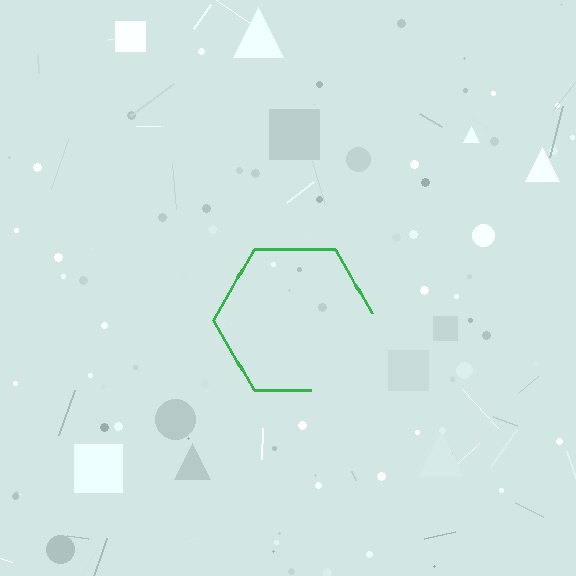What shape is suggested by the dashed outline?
The dashed outline suggests a hexagon.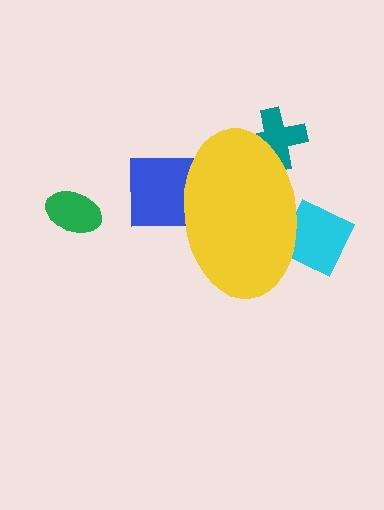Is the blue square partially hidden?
Yes, the blue square is partially hidden behind the yellow ellipse.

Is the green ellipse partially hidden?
No, the green ellipse is fully visible.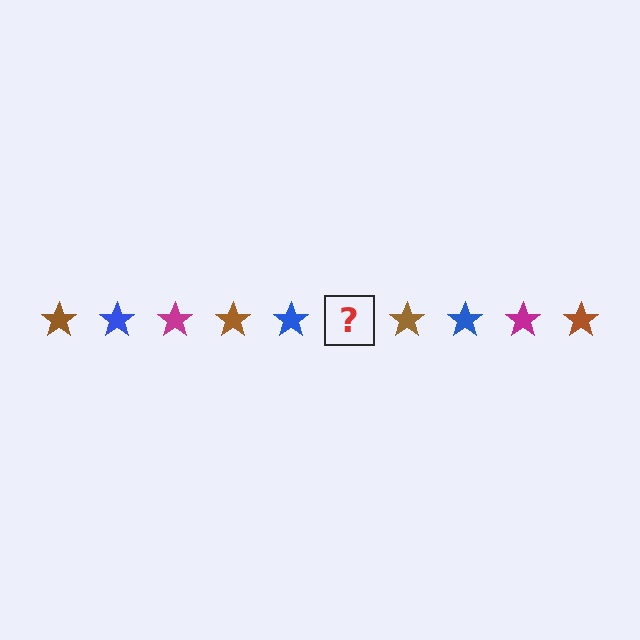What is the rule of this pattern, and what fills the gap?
The rule is that the pattern cycles through brown, blue, magenta stars. The gap should be filled with a magenta star.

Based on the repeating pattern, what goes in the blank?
The blank should be a magenta star.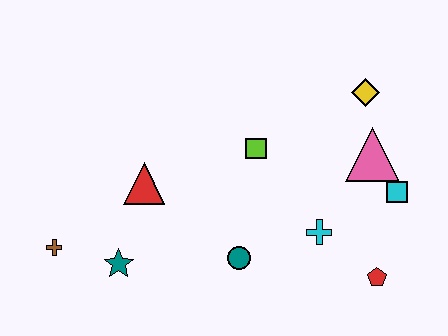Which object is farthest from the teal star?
The yellow diamond is farthest from the teal star.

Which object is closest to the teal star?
The brown cross is closest to the teal star.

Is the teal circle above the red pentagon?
Yes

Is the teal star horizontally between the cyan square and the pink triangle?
No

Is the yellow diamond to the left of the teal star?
No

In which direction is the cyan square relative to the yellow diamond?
The cyan square is below the yellow diamond.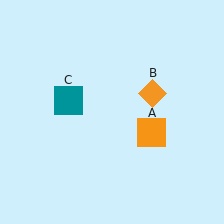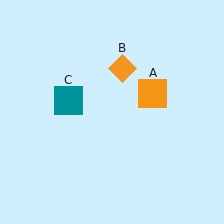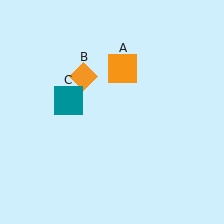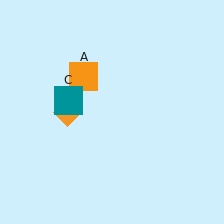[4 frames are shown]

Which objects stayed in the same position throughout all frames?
Teal square (object C) remained stationary.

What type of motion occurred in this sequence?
The orange square (object A), orange diamond (object B) rotated counterclockwise around the center of the scene.